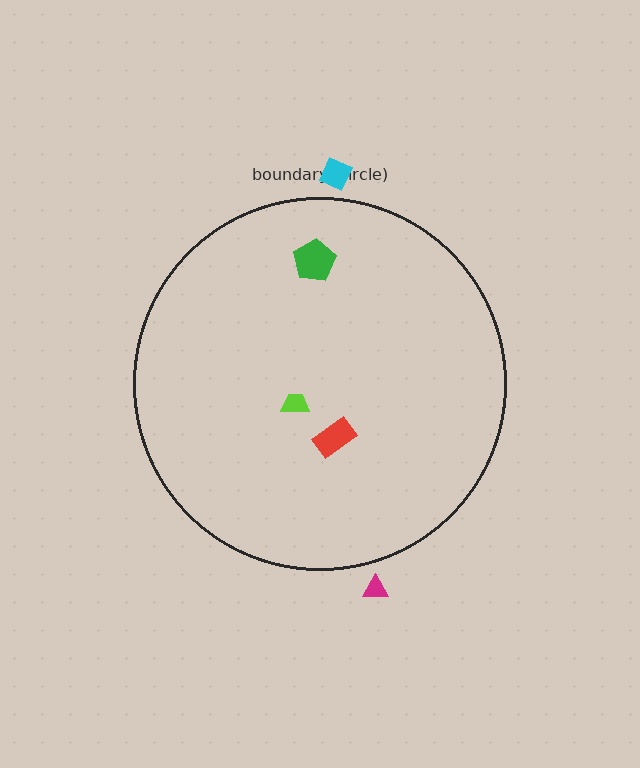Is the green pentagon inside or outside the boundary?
Inside.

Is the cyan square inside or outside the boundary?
Outside.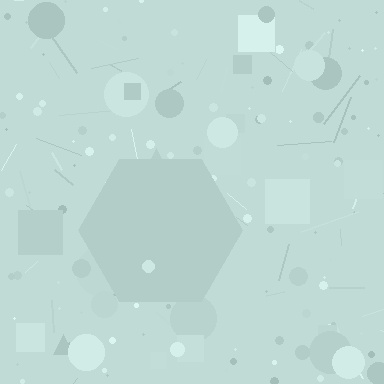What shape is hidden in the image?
A hexagon is hidden in the image.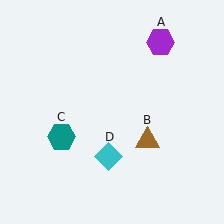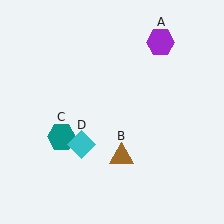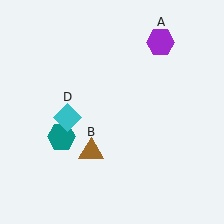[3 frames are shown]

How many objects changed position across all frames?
2 objects changed position: brown triangle (object B), cyan diamond (object D).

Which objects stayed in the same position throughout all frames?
Purple hexagon (object A) and teal hexagon (object C) remained stationary.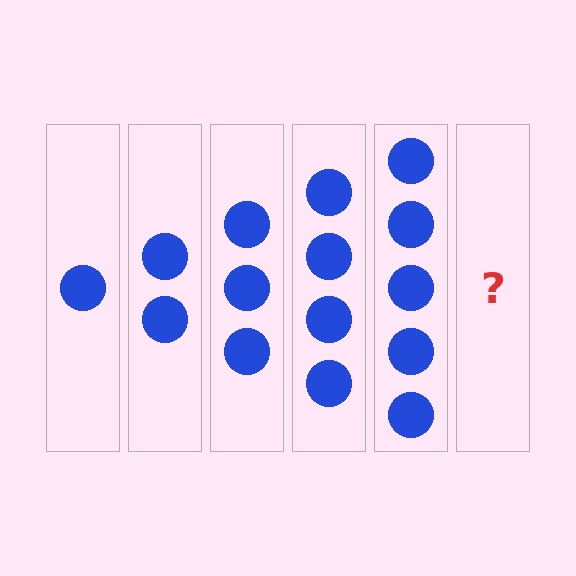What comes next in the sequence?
The next element should be 6 circles.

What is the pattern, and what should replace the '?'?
The pattern is that each step adds one more circle. The '?' should be 6 circles.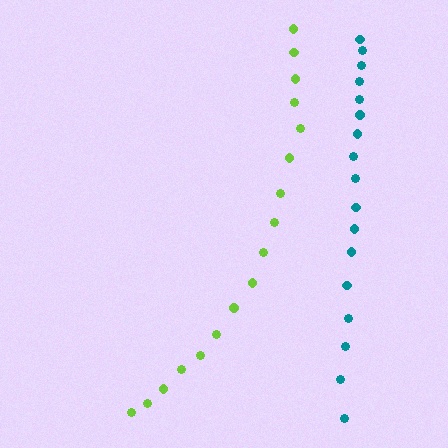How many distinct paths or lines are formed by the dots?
There are 2 distinct paths.